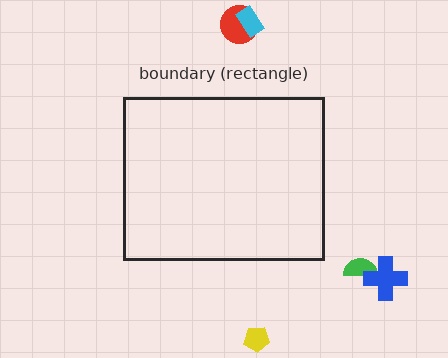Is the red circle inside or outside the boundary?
Outside.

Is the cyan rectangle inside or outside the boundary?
Outside.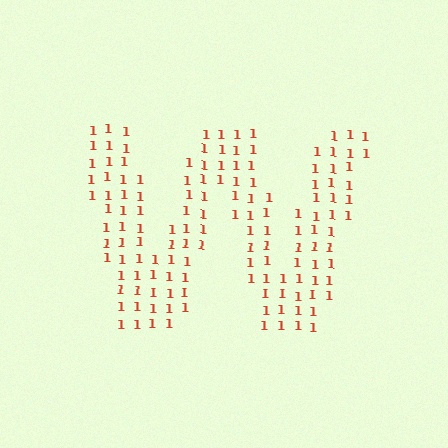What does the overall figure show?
The overall figure shows the letter W.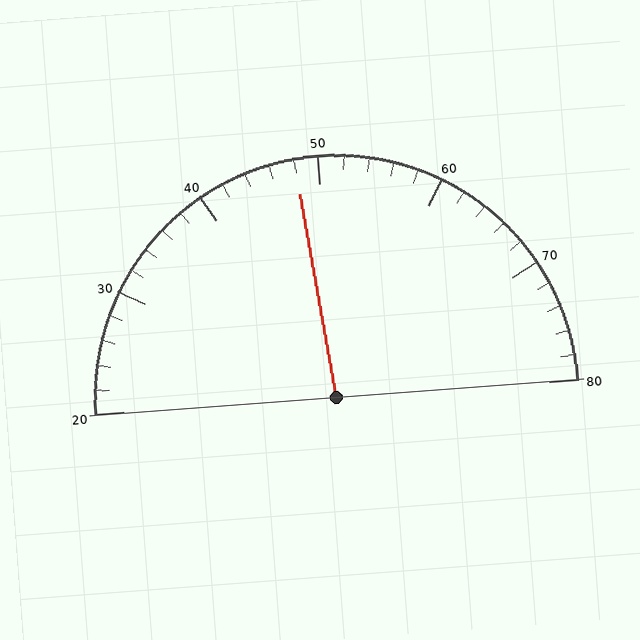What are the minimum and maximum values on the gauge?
The gauge ranges from 20 to 80.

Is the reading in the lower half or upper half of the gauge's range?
The reading is in the lower half of the range (20 to 80).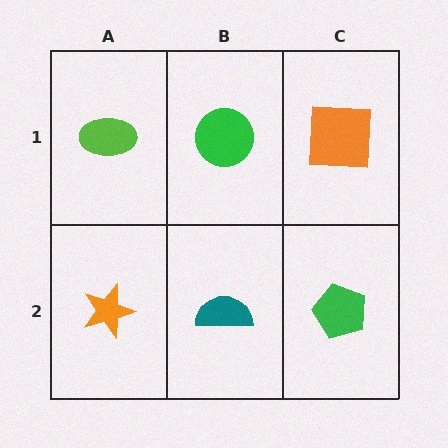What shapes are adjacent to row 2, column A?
A lime ellipse (row 1, column A), a teal semicircle (row 2, column B).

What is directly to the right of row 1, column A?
A green circle.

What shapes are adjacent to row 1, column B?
A teal semicircle (row 2, column B), a lime ellipse (row 1, column A), an orange square (row 1, column C).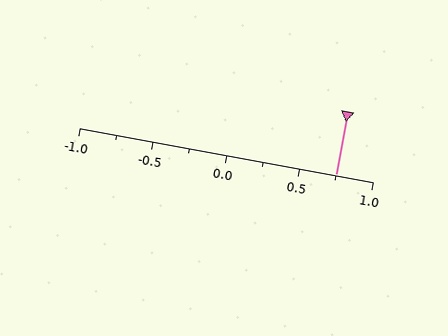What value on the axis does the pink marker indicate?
The marker indicates approximately 0.75.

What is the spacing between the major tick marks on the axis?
The major ticks are spaced 0.5 apart.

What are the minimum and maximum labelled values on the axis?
The axis runs from -1.0 to 1.0.